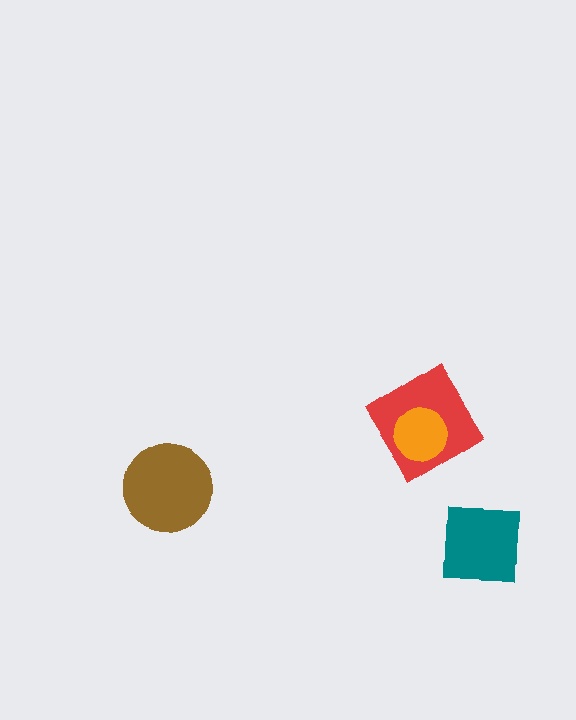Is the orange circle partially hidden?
No, no other shape covers it.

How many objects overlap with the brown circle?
0 objects overlap with the brown circle.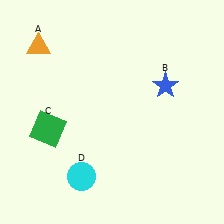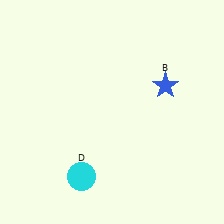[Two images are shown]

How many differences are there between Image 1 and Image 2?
There are 2 differences between the two images.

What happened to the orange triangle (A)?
The orange triangle (A) was removed in Image 2. It was in the top-left area of Image 1.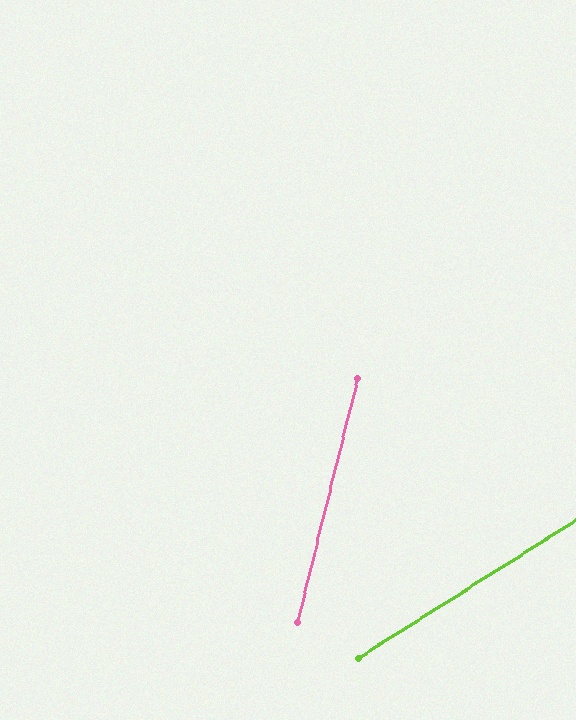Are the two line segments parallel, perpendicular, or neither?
Neither parallel nor perpendicular — they differ by about 44°.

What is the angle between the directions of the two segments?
Approximately 44 degrees.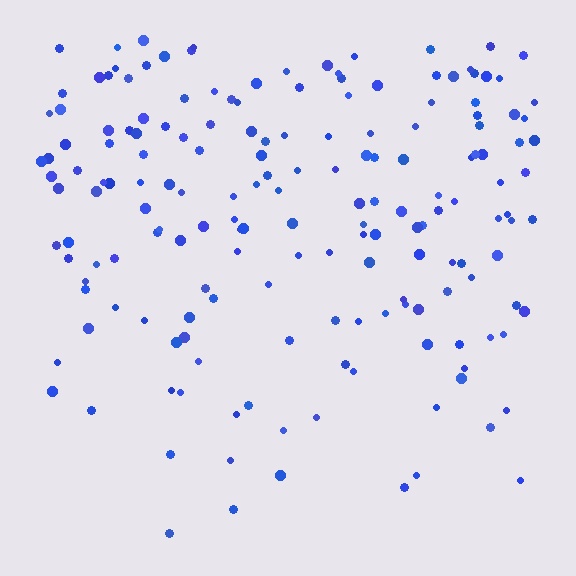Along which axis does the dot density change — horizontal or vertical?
Vertical.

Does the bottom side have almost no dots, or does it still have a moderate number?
Still a moderate number, just noticeably fewer than the top.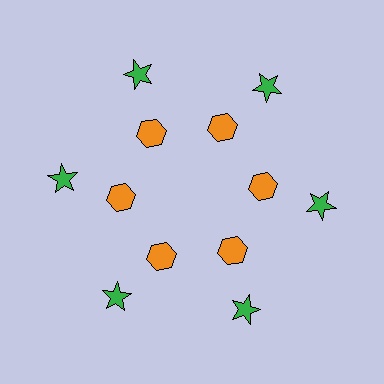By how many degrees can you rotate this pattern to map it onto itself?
The pattern maps onto itself every 60 degrees of rotation.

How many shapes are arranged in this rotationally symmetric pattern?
There are 12 shapes, arranged in 6 groups of 2.